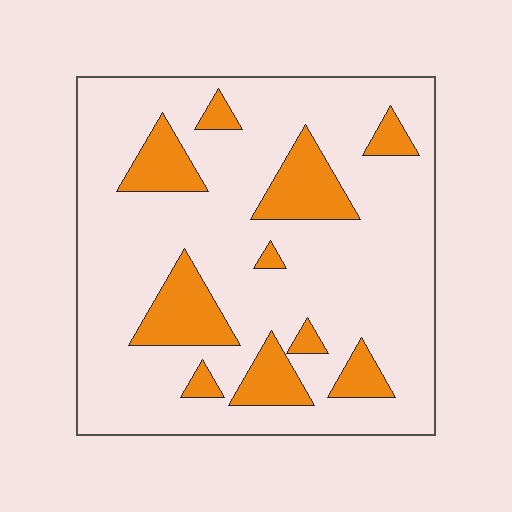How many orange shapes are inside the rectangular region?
10.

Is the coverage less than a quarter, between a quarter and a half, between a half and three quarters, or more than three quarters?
Less than a quarter.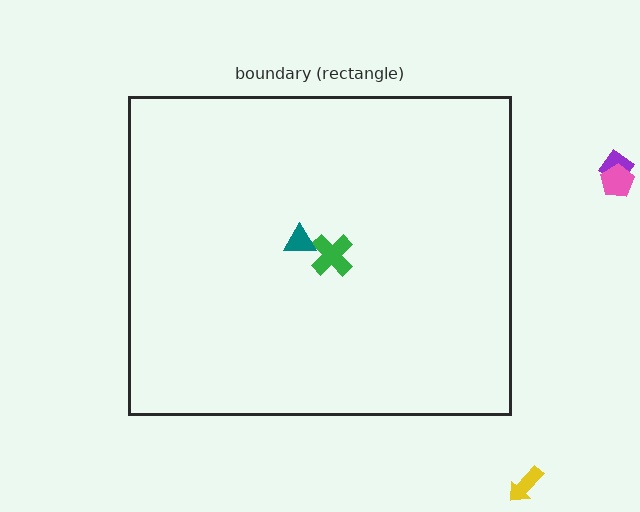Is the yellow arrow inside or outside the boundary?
Outside.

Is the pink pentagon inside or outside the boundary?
Outside.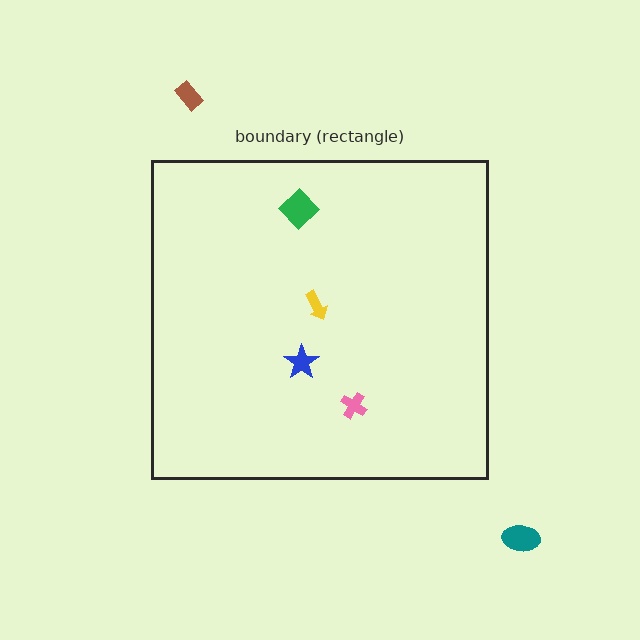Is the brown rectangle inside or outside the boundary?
Outside.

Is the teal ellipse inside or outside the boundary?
Outside.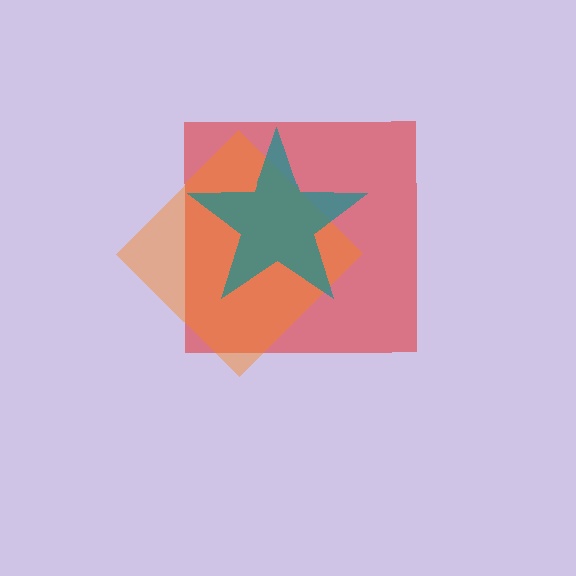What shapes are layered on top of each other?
The layered shapes are: a red square, an orange diamond, a teal star.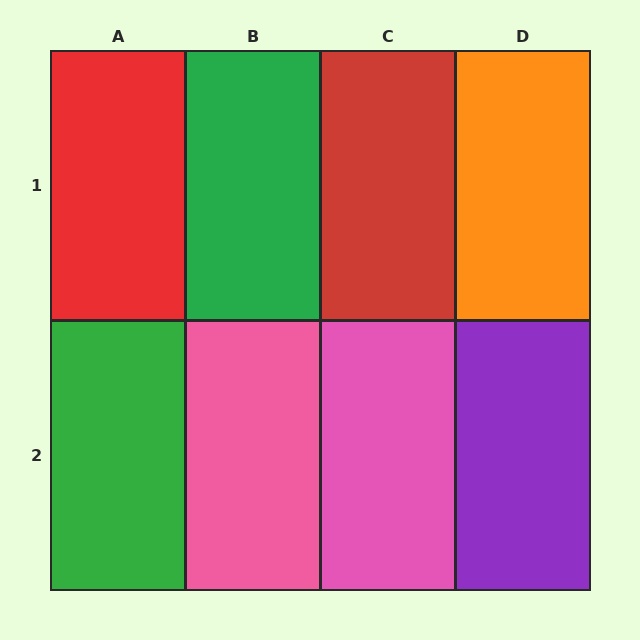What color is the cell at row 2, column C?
Pink.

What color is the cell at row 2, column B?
Pink.